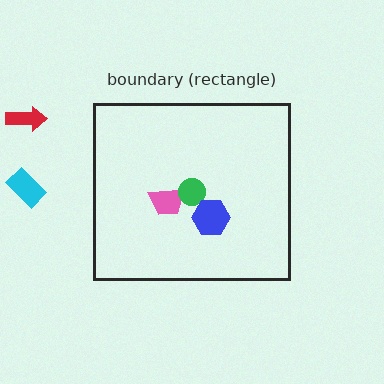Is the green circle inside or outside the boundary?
Inside.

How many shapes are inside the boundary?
3 inside, 2 outside.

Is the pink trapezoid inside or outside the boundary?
Inside.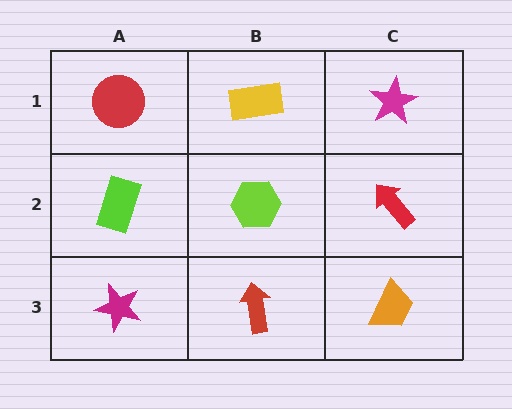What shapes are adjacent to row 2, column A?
A red circle (row 1, column A), a magenta star (row 3, column A), a lime hexagon (row 2, column B).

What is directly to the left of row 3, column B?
A magenta star.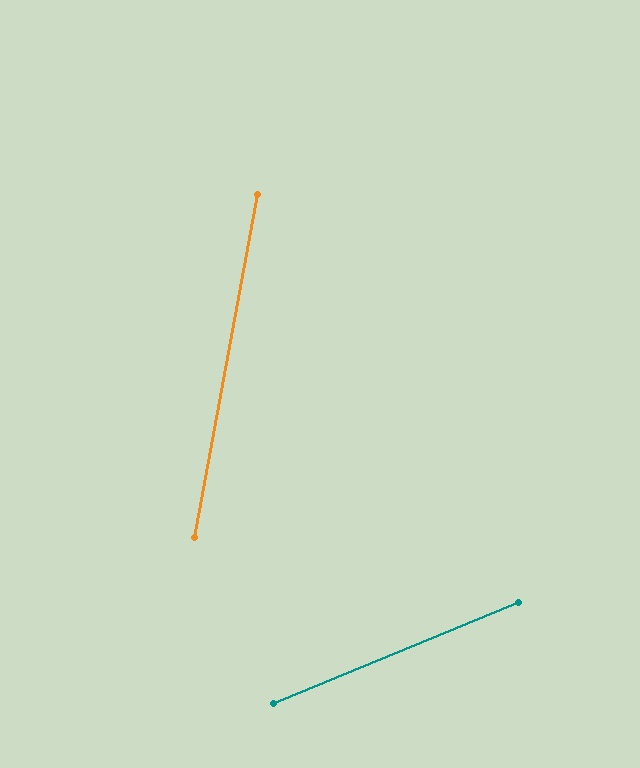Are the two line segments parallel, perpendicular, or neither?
Neither parallel nor perpendicular — they differ by about 57°.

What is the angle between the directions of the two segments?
Approximately 57 degrees.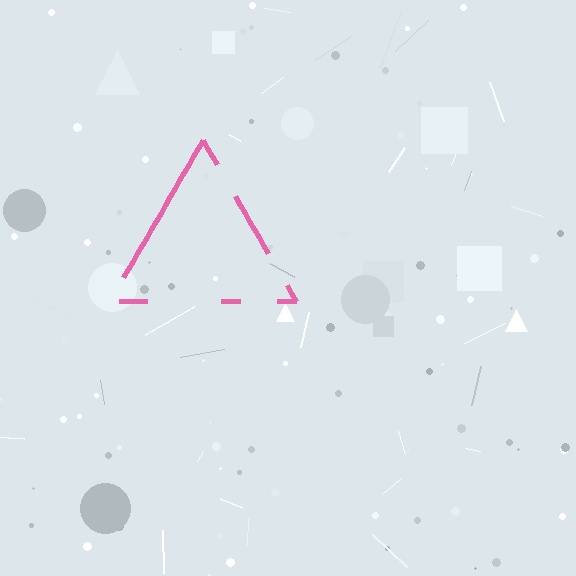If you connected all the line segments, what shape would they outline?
They would outline a triangle.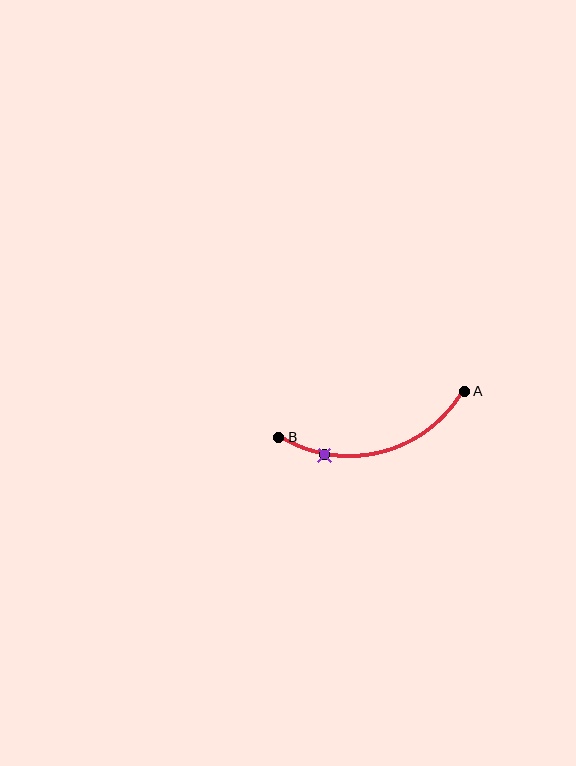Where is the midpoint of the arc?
The arc midpoint is the point on the curve farthest from the straight line joining A and B. It sits below that line.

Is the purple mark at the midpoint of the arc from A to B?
No. The purple mark lies on the arc but is closer to endpoint B. The arc midpoint would be at the point on the curve equidistant along the arc from both A and B.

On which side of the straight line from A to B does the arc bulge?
The arc bulges below the straight line connecting A and B.